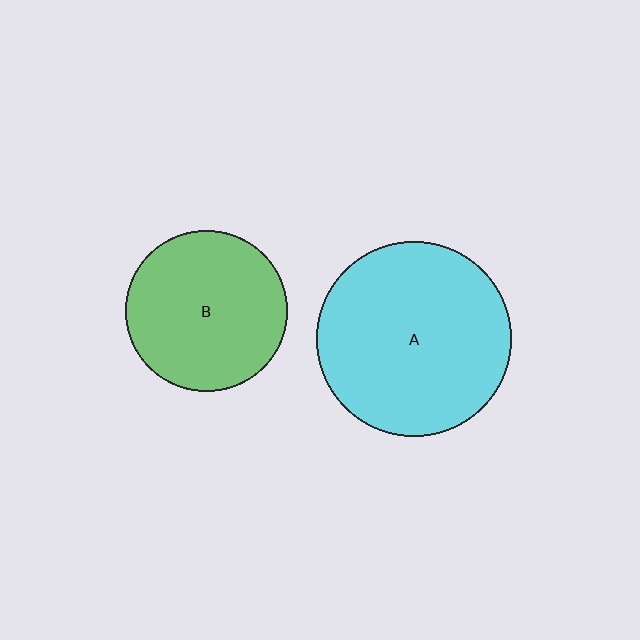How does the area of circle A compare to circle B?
Approximately 1.5 times.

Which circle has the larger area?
Circle A (cyan).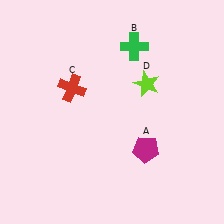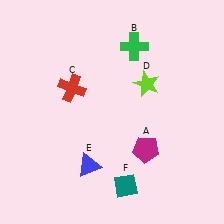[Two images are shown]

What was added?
A blue triangle (E), a teal diamond (F) were added in Image 2.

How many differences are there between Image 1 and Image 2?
There are 2 differences between the two images.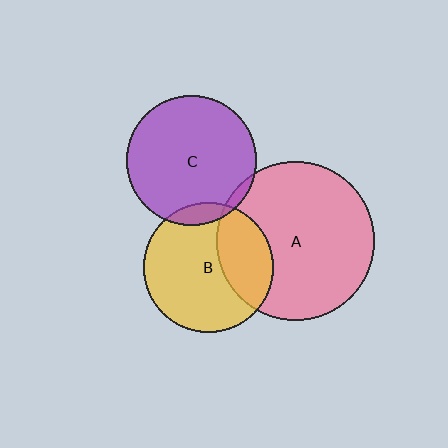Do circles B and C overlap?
Yes.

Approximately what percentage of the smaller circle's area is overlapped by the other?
Approximately 10%.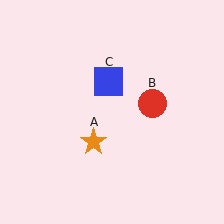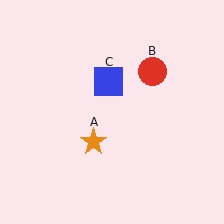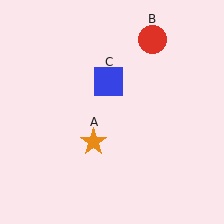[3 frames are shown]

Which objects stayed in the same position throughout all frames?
Orange star (object A) and blue square (object C) remained stationary.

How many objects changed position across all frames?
1 object changed position: red circle (object B).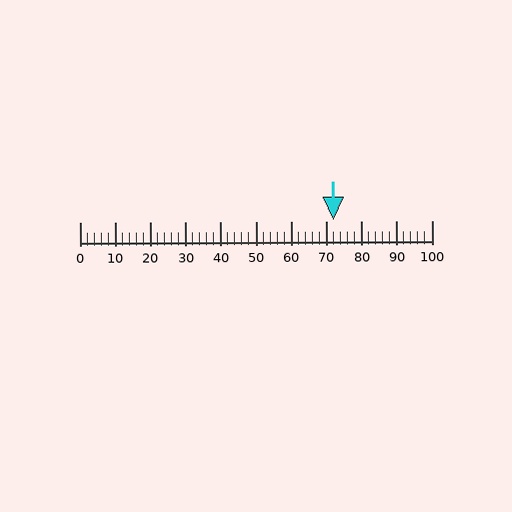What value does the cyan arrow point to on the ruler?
The cyan arrow points to approximately 72.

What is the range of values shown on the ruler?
The ruler shows values from 0 to 100.